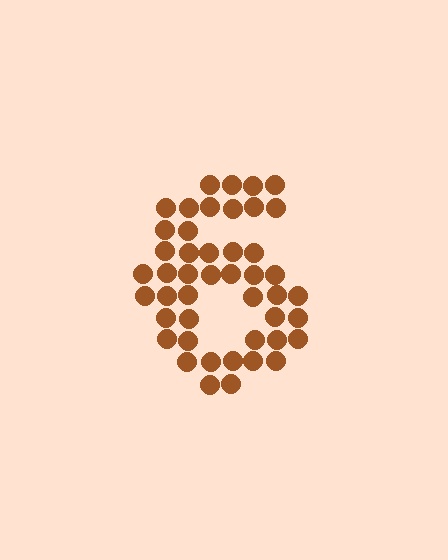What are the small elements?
The small elements are circles.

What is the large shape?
The large shape is the digit 6.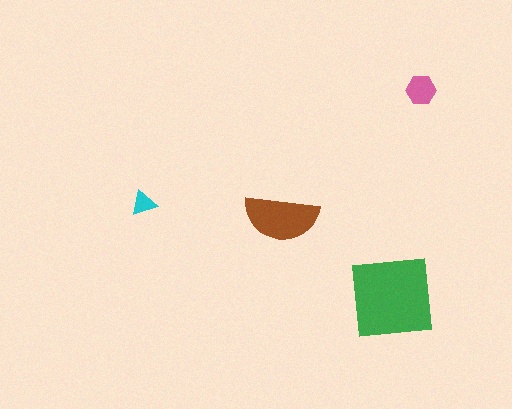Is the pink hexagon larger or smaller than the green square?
Smaller.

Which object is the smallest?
The cyan triangle.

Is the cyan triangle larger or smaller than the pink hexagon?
Smaller.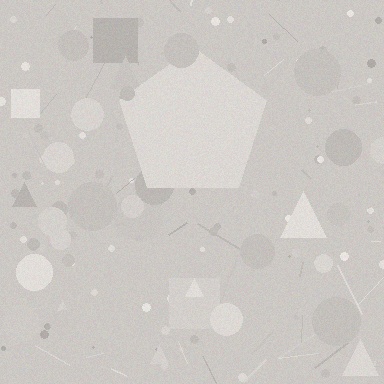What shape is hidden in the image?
A pentagon is hidden in the image.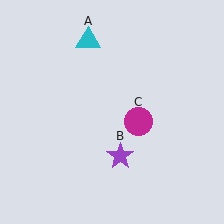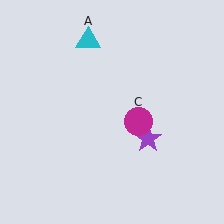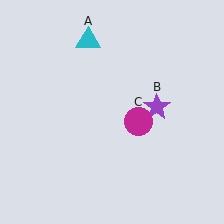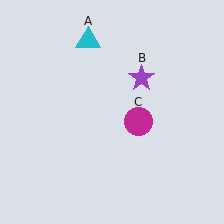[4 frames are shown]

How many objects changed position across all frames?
1 object changed position: purple star (object B).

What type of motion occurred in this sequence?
The purple star (object B) rotated counterclockwise around the center of the scene.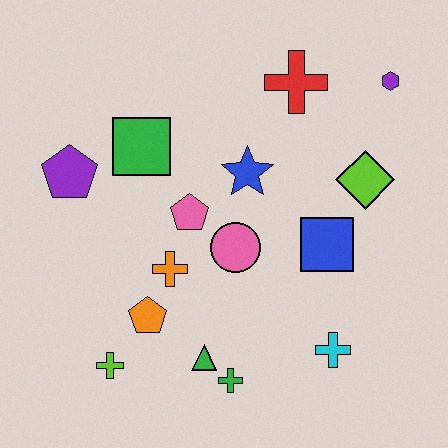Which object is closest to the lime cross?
The orange pentagon is closest to the lime cross.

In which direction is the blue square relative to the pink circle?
The blue square is to the right of the pink circle.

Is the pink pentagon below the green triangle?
No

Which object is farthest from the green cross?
The purple hexagon is farthest from the green cross.